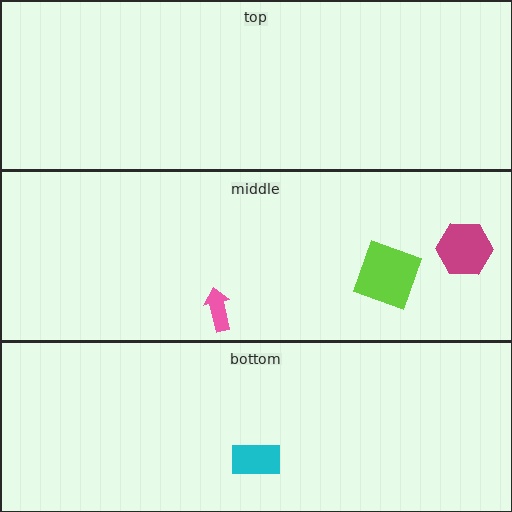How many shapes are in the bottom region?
1.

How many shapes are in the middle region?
3.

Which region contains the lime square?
The middle region.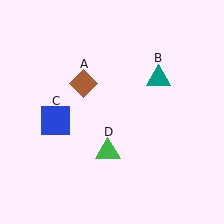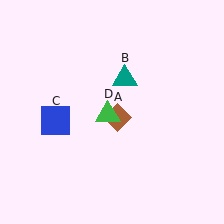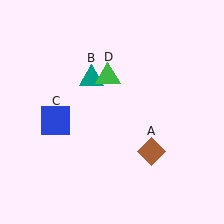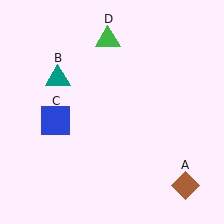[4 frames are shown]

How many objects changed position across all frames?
3 objects changed position: brown diamond (object A), teal triangle (object B), green triangle (object D).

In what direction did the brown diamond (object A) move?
The brown diamond (object A) moved down and to the right.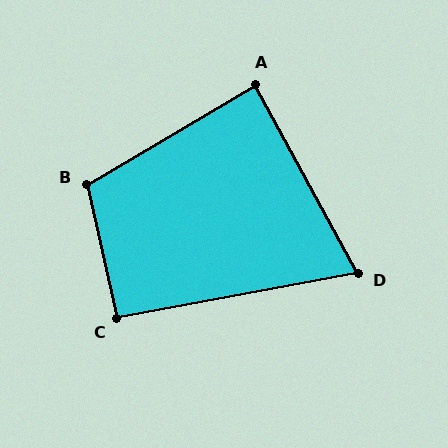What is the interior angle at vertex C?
Approximately 92 degrees (approximately right).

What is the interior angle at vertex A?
Approximately 88 degrees (approximately right).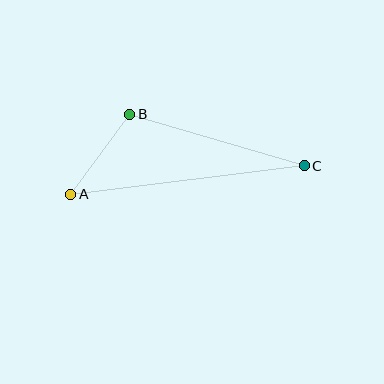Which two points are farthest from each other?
Points A and C are farthest from each other.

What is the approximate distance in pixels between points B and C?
The distance between B and C is approximately 181 pixels.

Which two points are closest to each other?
Points A and B are closest to each other.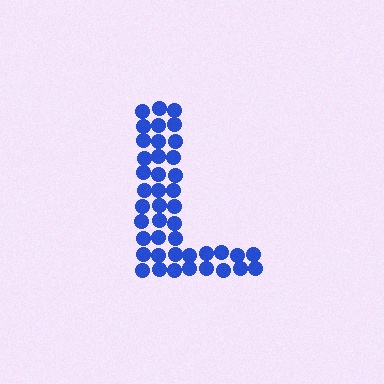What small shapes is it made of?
It is made of small circles.